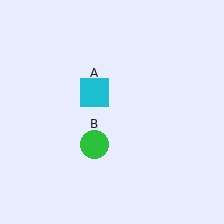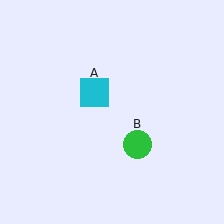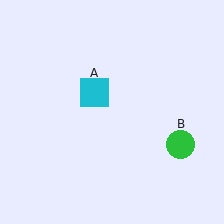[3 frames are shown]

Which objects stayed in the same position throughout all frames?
Cyan square (object A) remained stationary.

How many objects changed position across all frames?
1 object changed position: green circle (object B).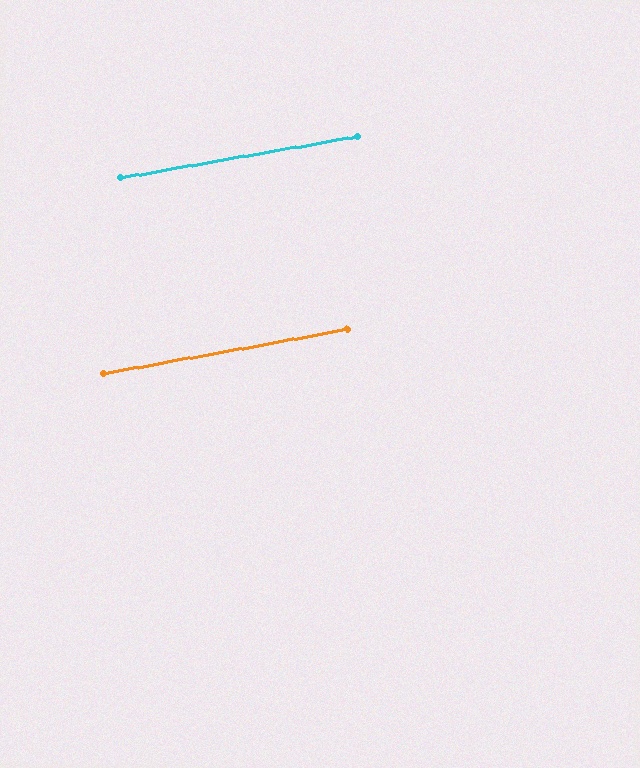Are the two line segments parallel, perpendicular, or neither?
Parallel — their directions differ by only 0.3°.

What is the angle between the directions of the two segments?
Approximately 0 degrees.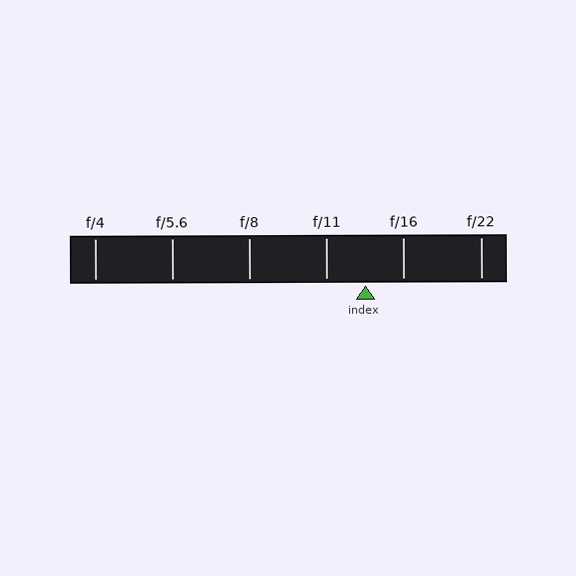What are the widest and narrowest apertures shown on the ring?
The widest aperture shown is f/4 and the narrowest is f/22.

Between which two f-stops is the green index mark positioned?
The index mark is between f/11 and f/16.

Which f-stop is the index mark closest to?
The index mark is closest to f/16.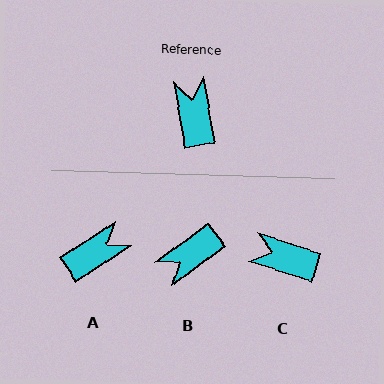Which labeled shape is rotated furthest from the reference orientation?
B, about 117 degrees away.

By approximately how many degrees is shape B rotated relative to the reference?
Approximately 117 degrees counter-clockwise.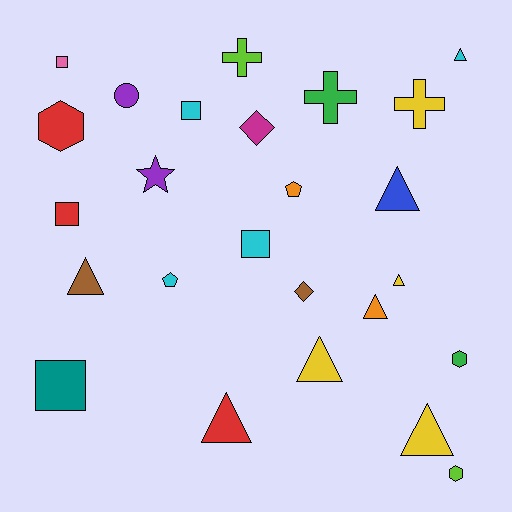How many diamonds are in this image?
There are 2 diamonds.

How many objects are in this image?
There are 25 objects.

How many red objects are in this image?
There are 3 red objects.